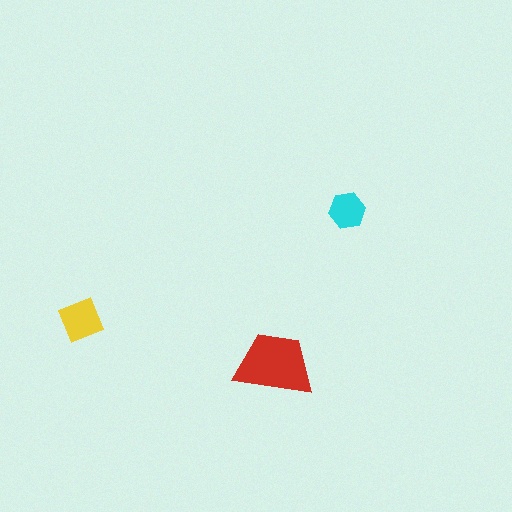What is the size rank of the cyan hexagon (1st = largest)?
3rd.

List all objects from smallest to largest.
The cyan hexagon, the yellow square, the red trapezoid.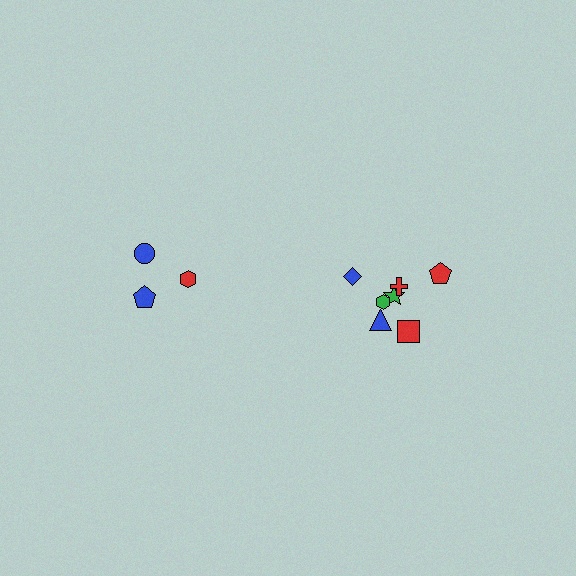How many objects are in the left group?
There are 3 objects.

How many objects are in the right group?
There are 7 objects.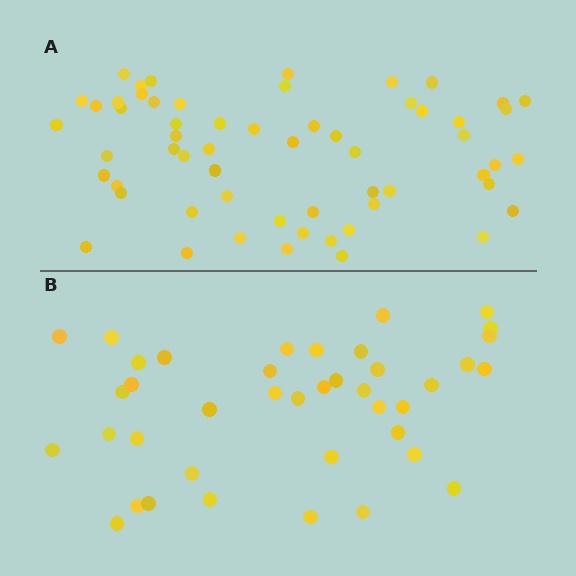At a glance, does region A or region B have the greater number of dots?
Region A (the top region) has more dots.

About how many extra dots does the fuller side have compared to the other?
Region A has approximately 20 more dots than region B.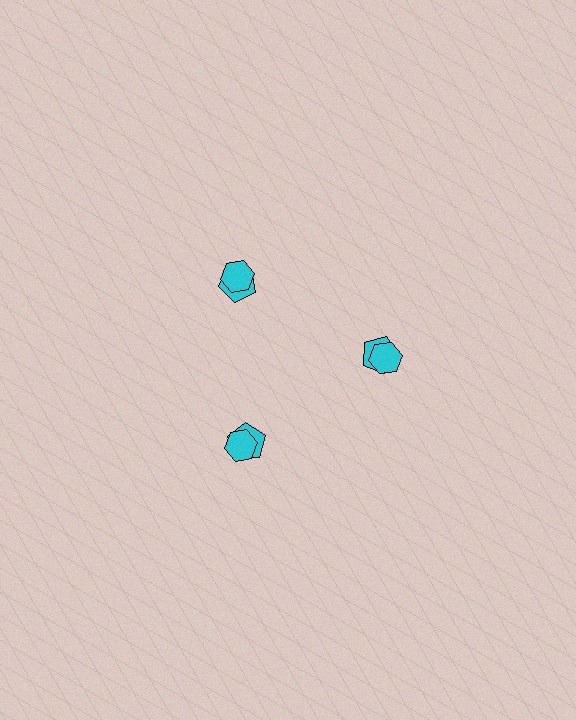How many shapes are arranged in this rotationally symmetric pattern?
There are 6 shapes, arranged in 3 groups of 2.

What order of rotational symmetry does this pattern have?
This pattern has 3-fold rotational symmetry.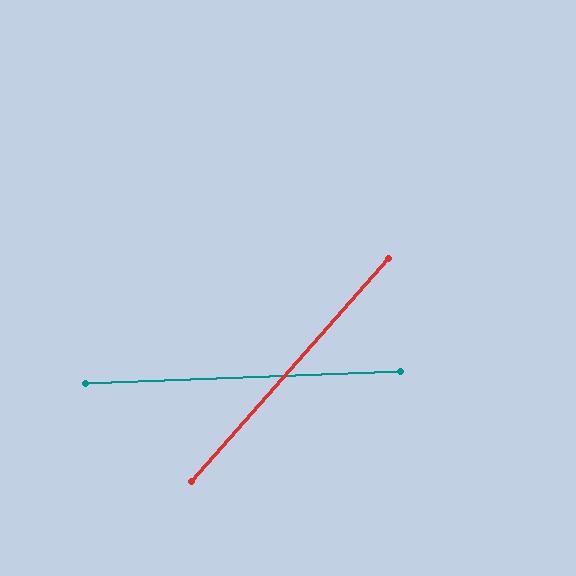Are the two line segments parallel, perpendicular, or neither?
Neither parallel nor perpendicular — they differ by about 47°.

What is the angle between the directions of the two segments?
Approximately 47 degrees.